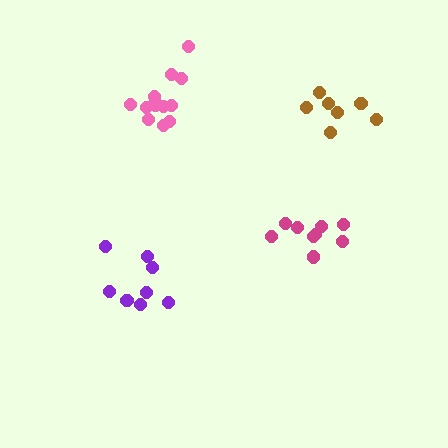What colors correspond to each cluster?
The clusters are colored: magenta, purple, pink, brown.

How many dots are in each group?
Group 1: 9 dots, Group 2: 8 dots, Group 3: 13 dots, Group 4: 7 dots (37 total).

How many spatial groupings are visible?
There are 4 spatial groupings.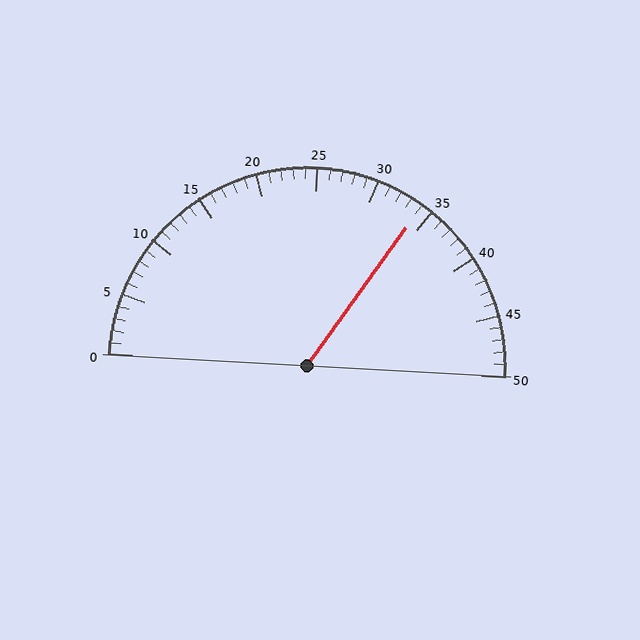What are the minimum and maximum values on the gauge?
The gauge ranges from 0 to 50.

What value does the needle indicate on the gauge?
The needle indicates approximately 34.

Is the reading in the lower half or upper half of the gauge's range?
The reading is in the upper half of the range (0 to 50).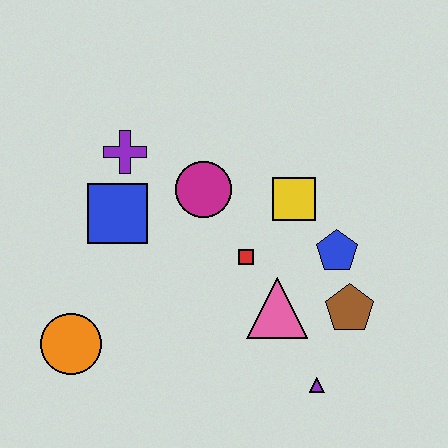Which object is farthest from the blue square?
The purple triangle is farthest from the blue square.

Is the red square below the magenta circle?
Yes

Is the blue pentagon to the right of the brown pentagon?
No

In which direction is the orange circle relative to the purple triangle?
The orange circle is to the left of the purple triangle.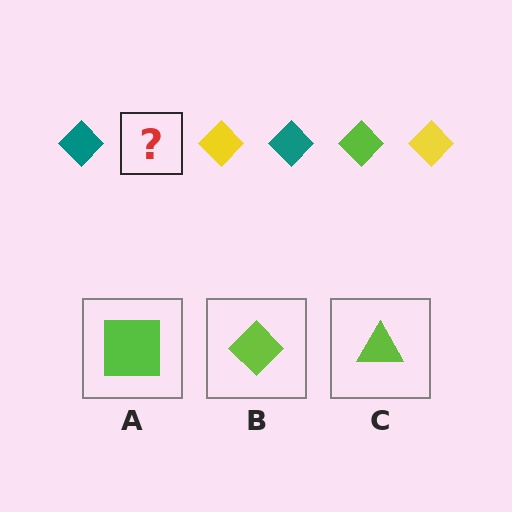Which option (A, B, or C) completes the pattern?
B.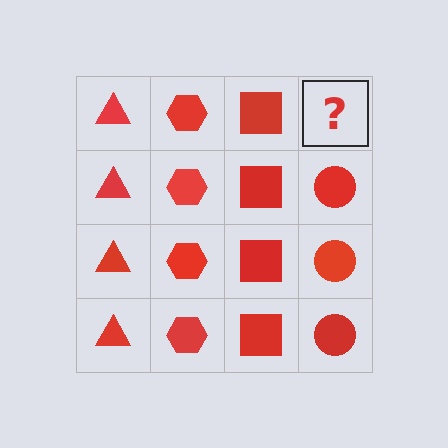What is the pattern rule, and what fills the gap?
The rule is that each column has a consistent shape. The gap should be filled with a red circle.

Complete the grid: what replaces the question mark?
The question mark should be replaced with a red circle.